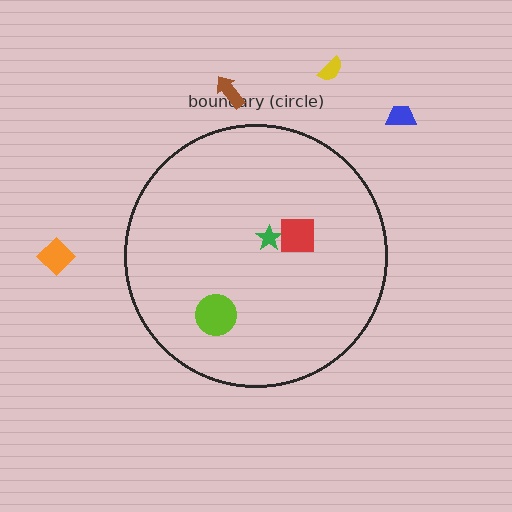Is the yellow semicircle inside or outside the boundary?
Outside.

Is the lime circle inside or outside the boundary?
Inside.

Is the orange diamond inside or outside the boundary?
Outside.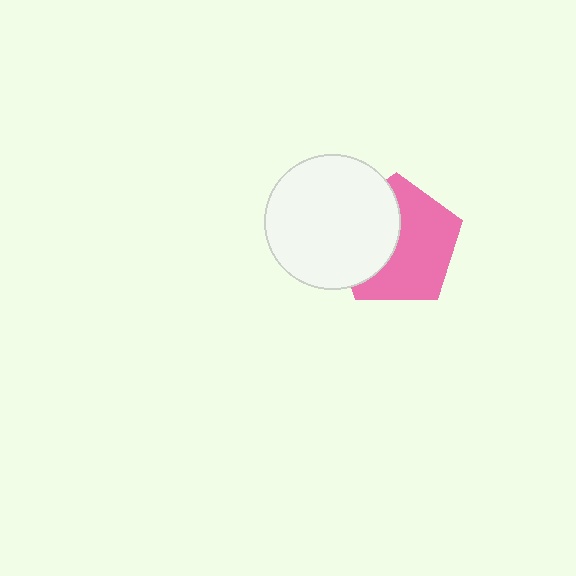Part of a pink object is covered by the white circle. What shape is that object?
It is a pentagon.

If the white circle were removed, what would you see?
You would see the complete pink pentagon.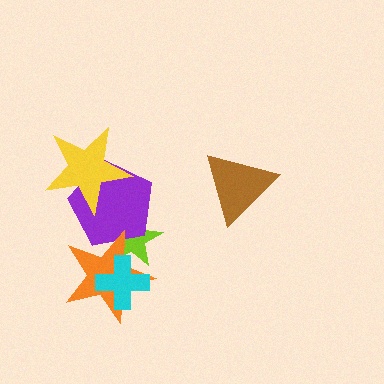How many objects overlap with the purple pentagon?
3 objects overlap with the purple pentagon.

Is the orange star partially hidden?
Yes, it is partially covered by another shape.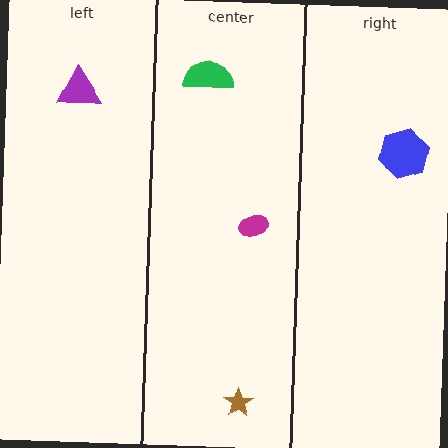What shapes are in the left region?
The purple triangle.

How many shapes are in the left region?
1.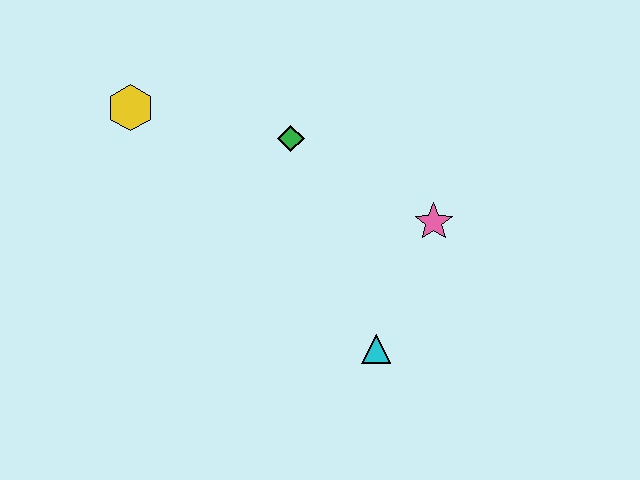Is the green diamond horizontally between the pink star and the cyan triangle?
No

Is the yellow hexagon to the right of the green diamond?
No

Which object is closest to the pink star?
The cyan triangle is closest to the pink star.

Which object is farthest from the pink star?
The yellow hexagon is farthest from the pink star.